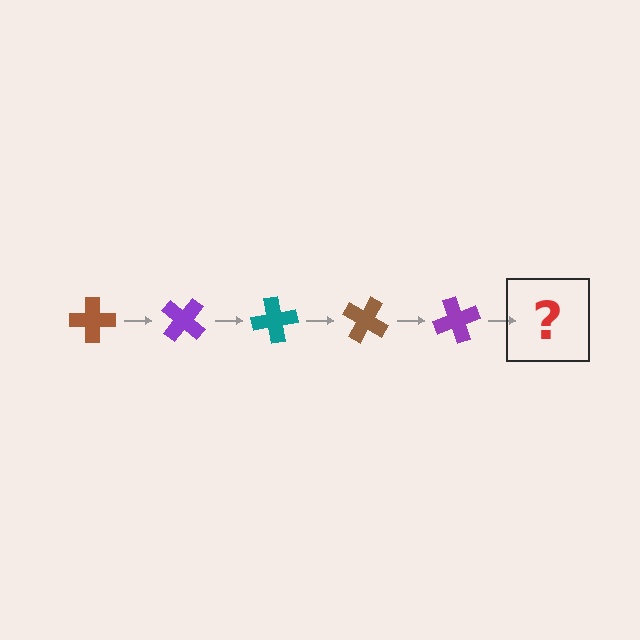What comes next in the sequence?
The next element should be a teal cross, rotated 200 degrees from the start.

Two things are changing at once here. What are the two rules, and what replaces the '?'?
The two rules are that it rotates 40 degrees each step and the color cycles through brown, purple, and teal. The '?' should be a teal cross, rotated 200 degrees from the start.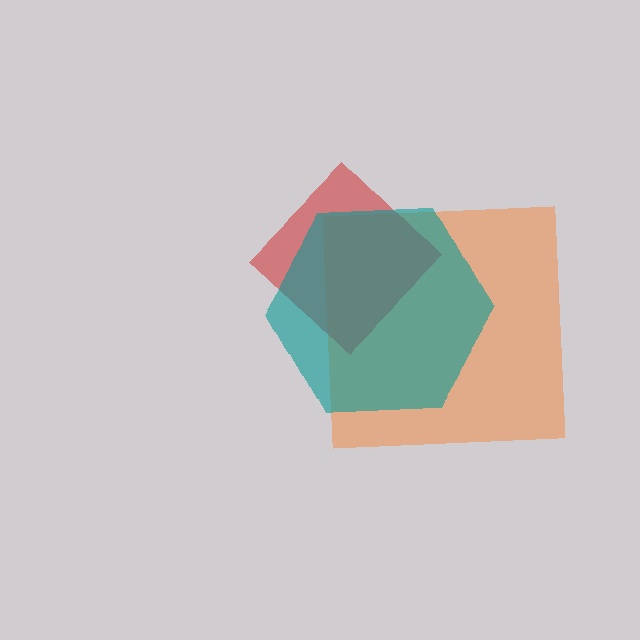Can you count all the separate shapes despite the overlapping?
Yes, there are 3 separate shapes.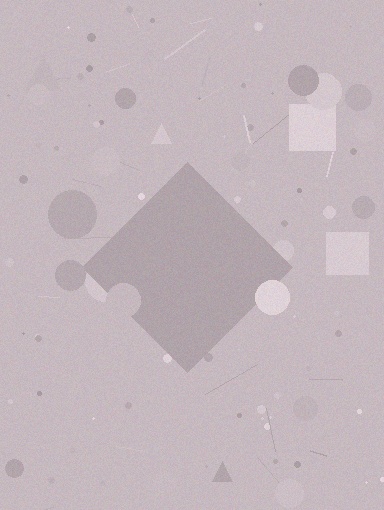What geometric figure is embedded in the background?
A diamond is embedded in the background.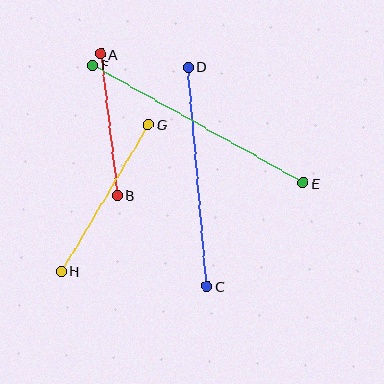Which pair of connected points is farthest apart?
Points E and F are farthest apart.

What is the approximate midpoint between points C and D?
The midpoint is at approximately (198, 177) pixels.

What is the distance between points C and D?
The distance is approximately 220 pixels.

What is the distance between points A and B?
The distance is approximately 142 pixels.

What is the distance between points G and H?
The distance is approximately 171 pixels.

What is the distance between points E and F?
The distance is approximately 241 pixels.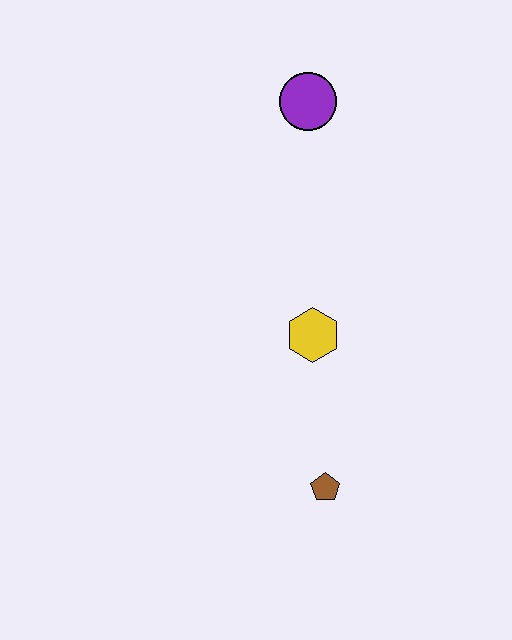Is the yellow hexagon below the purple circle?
Yes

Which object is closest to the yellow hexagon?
The brown pentagon is closest to the yellow hexagon.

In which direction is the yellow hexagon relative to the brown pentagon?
The yellow hexagon is above the brown pentagon.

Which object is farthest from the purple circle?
The brown pentagon is farthest from the purple circle.